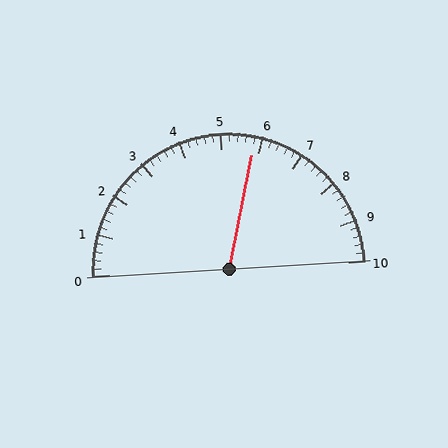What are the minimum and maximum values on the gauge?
The gauge ranges from 0 to 10.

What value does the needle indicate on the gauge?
The needle indicates approximately 5.8.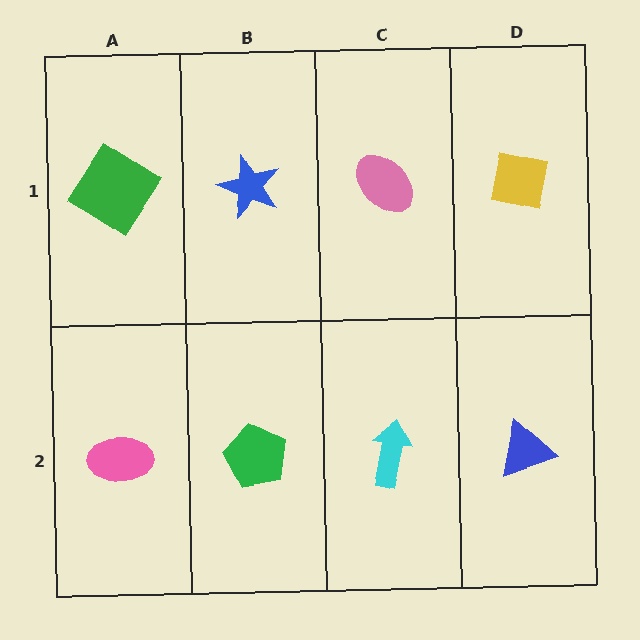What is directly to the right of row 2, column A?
A green pentagon.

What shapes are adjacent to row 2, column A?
A green diamond (row 1, column A), a green pentagon (row 2, column B).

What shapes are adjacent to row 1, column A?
A pink ellipse (row 2, column A), a blue star (row 1, column B).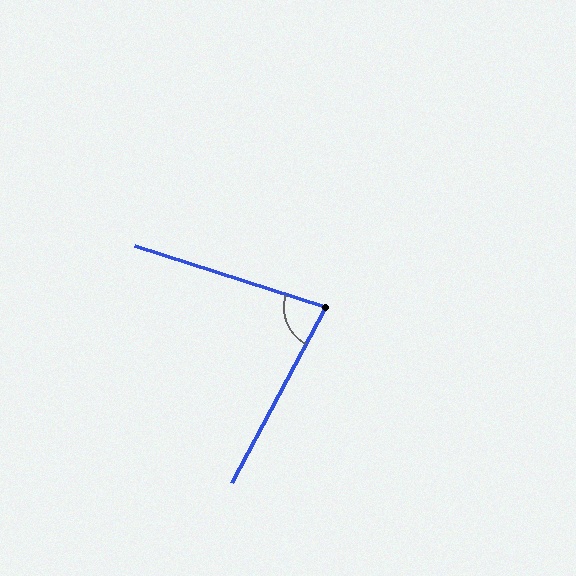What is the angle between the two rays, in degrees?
Approximately 80 degrees.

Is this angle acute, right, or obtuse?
It is acute.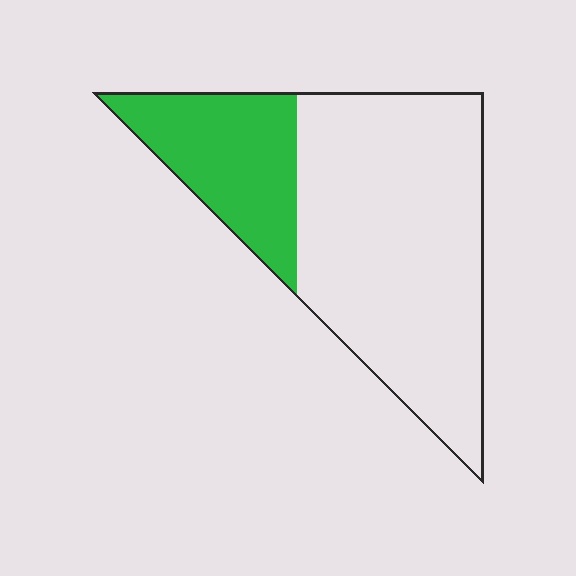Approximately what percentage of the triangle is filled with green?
Approximately 25%.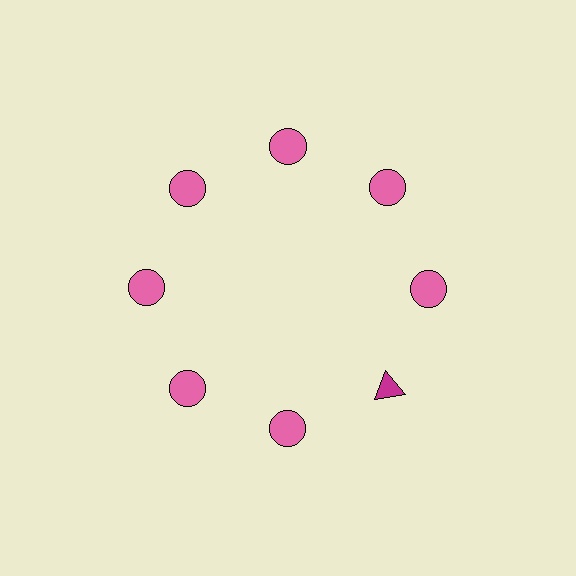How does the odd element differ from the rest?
It differs in both color (magenta instead of pink) and shape (triangle instead of circle).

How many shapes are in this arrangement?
There are 8 shapes arranged in a ring pattern.